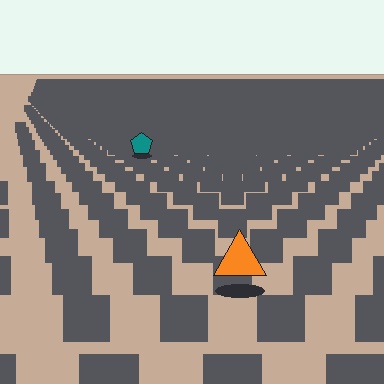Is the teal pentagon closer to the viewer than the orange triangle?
No. The orange triangle is closer — you can tell from the texture gradient: the ground texture is coarser near it.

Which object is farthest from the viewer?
The teal pentagon is farthest from the viewer. It appears smaller and the ground texture around it is denser.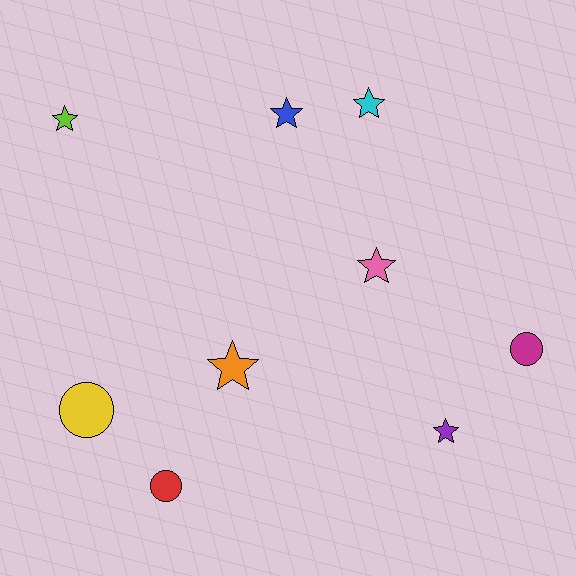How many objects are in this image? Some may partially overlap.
There are 9 objects.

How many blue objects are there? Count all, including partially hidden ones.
There is 1 blue object.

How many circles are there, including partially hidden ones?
There are 3 circles.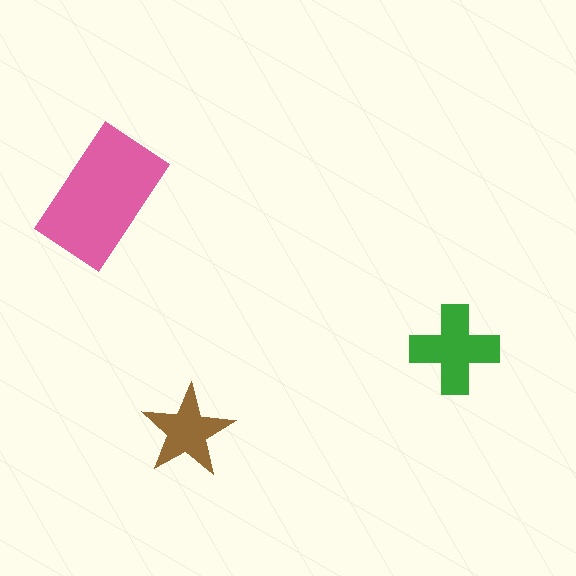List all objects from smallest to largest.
The brown star, the green cross, the pink rectangle.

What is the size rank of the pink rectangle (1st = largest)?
1st.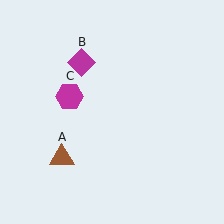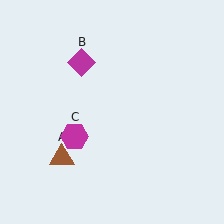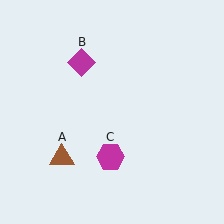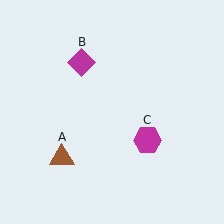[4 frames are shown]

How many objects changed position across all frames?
1 object changed position: magenta hexagon (object C).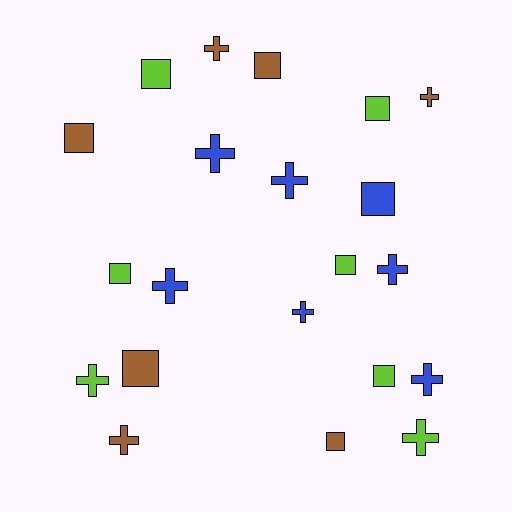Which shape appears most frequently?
Cross, with 11 objects.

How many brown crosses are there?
There are 3 brown crosses.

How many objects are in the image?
There are 21 objects.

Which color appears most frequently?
Blue, with 7 objects.